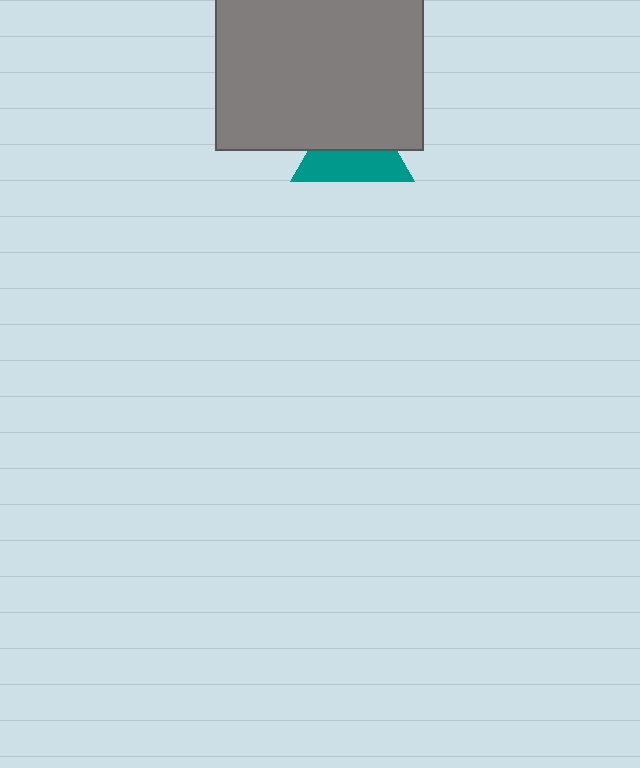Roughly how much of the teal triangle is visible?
About half of it is visible (roughly 48%).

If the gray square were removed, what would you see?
You would see the complete teal triangle.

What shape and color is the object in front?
The object in front is a gray square.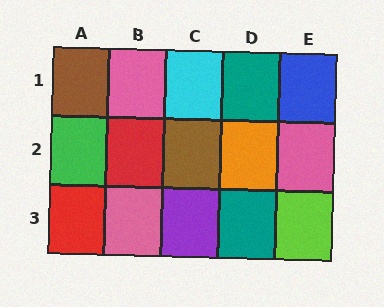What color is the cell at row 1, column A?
Brown.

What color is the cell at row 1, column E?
Blue.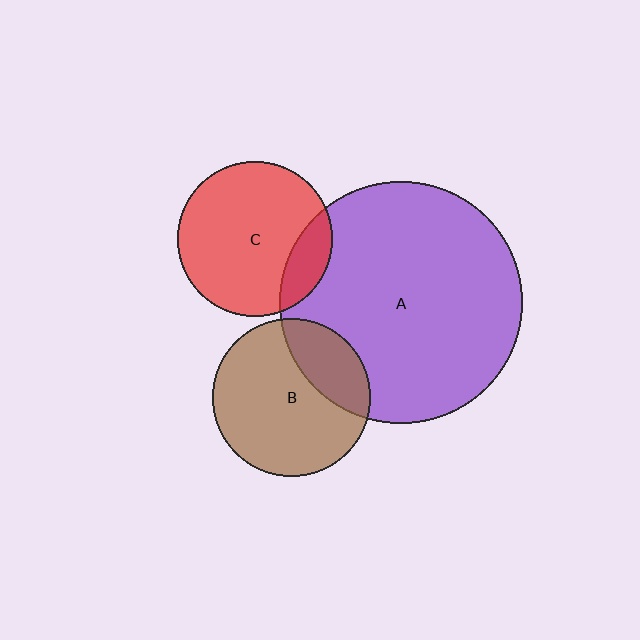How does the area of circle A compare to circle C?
Approximately 2.5 times.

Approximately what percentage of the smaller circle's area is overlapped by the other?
Approximately 15%.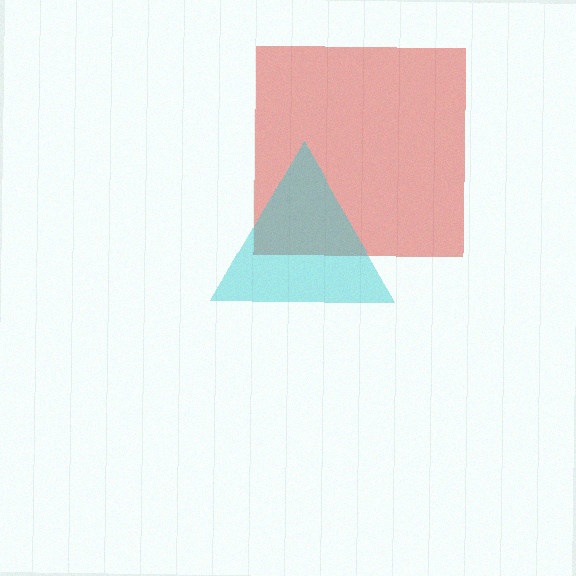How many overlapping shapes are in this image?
There are 2 overlapping shapes in the image.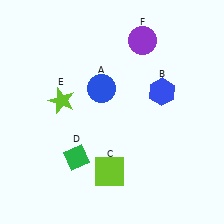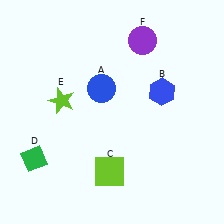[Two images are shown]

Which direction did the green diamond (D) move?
The green diamond (D) moved left.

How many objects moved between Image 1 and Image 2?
1 object moved between the two images.